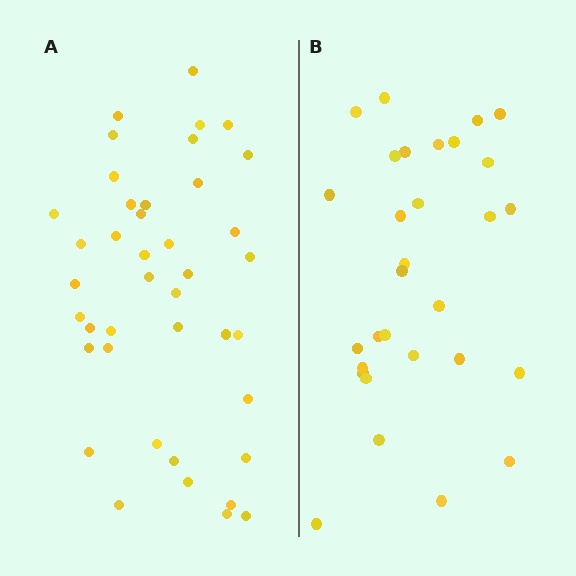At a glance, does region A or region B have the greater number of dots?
Region A (the left region) has more dots.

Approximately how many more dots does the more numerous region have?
Region A has roughly 12 or so more dots than region B.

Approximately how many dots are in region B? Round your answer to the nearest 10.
About 30 dots.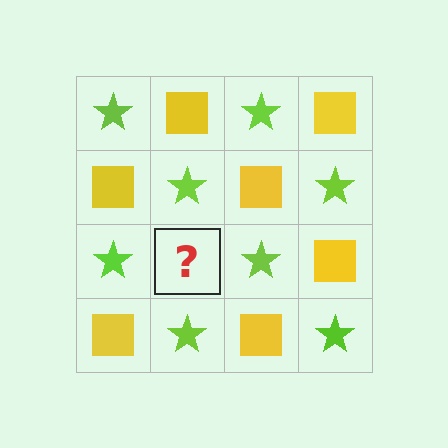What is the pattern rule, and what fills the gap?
The rule is that it alternates lime star and yellow square in a checkerboard pattern. The gap should be filled with a yellow square.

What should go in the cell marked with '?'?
The missing cell should contain a yellow square.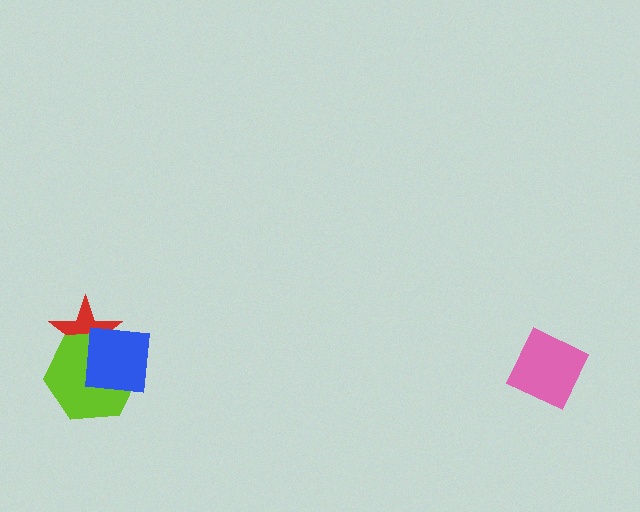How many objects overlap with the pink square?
0 objects overlap with the pink square.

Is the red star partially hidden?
Yes, it is partially covered by another shape.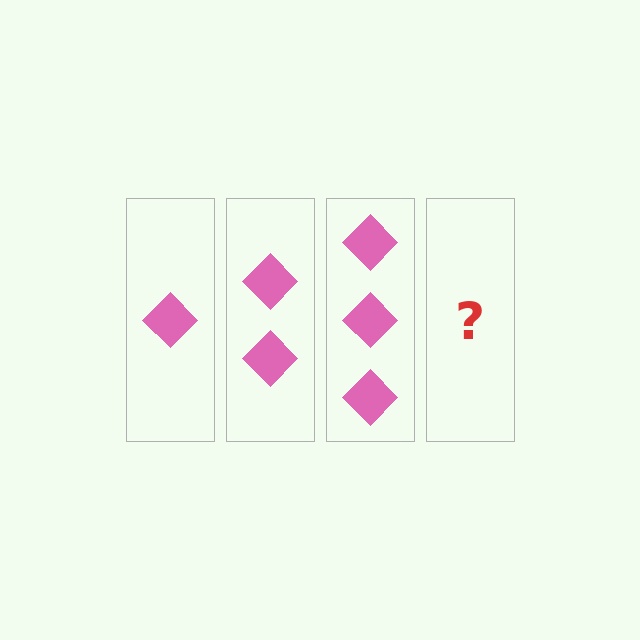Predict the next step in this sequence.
The next step is 4 diamonds.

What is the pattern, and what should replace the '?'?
The pattern is that each step adds one more diamond. The '?' should be 4 diamonds.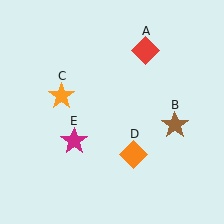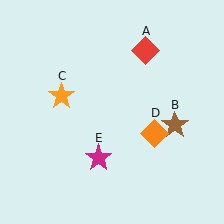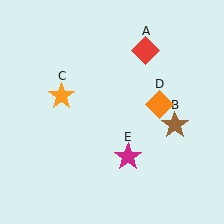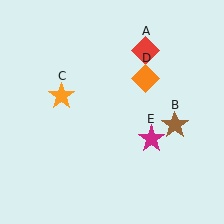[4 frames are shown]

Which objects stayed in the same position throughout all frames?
Red diamond (object A) and brown star (object B) and orange star (object C) remained stationary.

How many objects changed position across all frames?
2 objects changed position: orange diamond (object D), magenta star (object E).